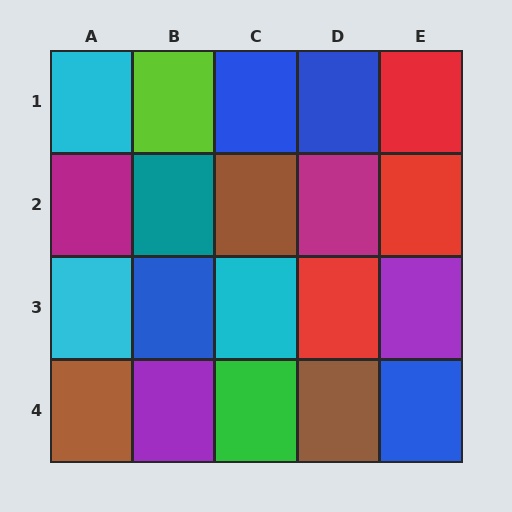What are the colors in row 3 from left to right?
Cyan, blue, cyan, red, purple.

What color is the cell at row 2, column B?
Teal.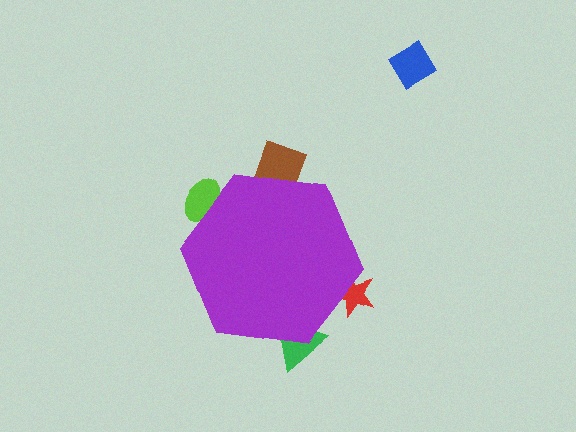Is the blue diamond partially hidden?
No, the blue diamond is fully visible.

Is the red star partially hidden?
Yes, the red star is partially hidden behind the purple hexagon.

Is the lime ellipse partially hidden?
Yes, the lime ellipse is partially hidden behind the purple hexagon.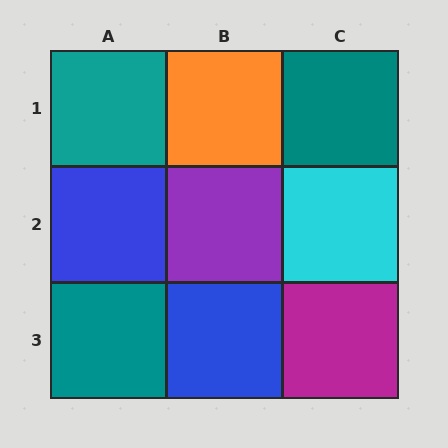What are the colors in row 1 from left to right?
Teal, orange, teal.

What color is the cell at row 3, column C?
Magenta.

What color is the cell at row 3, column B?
Blue.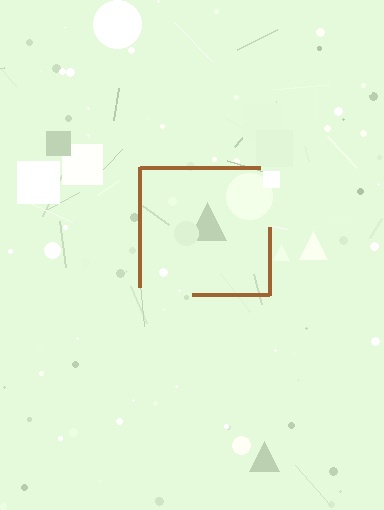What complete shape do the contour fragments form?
The contour fragments form a square.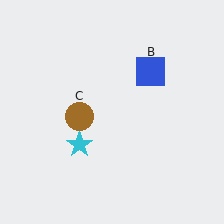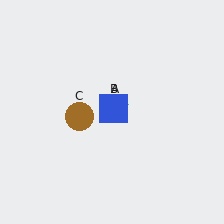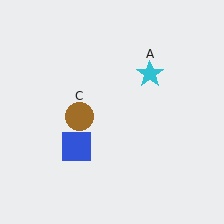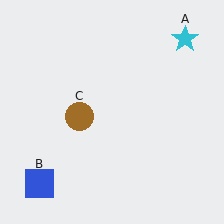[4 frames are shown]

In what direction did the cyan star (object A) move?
The cyan star (object A) moved up and to the right.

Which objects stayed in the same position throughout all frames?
Brown circle (object C) remained stationary.